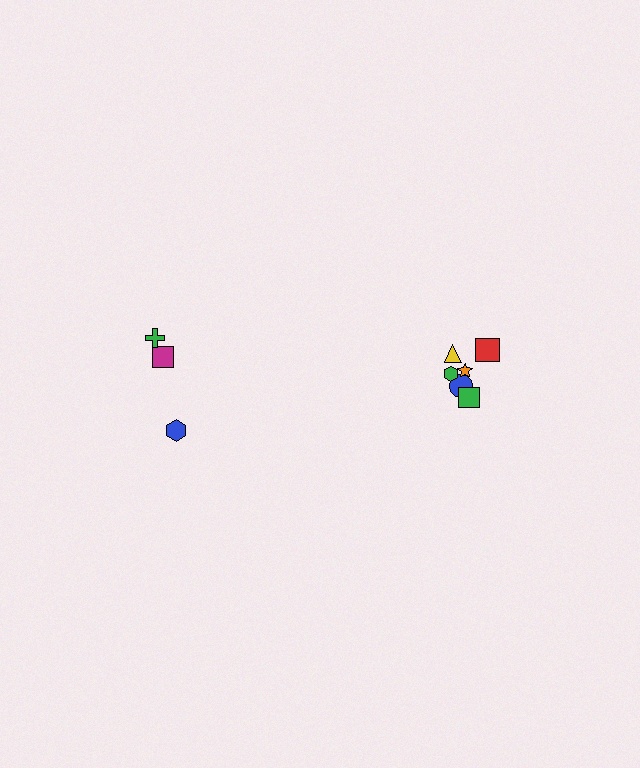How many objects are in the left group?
There are 3 objects.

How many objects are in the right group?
There are 6 objects.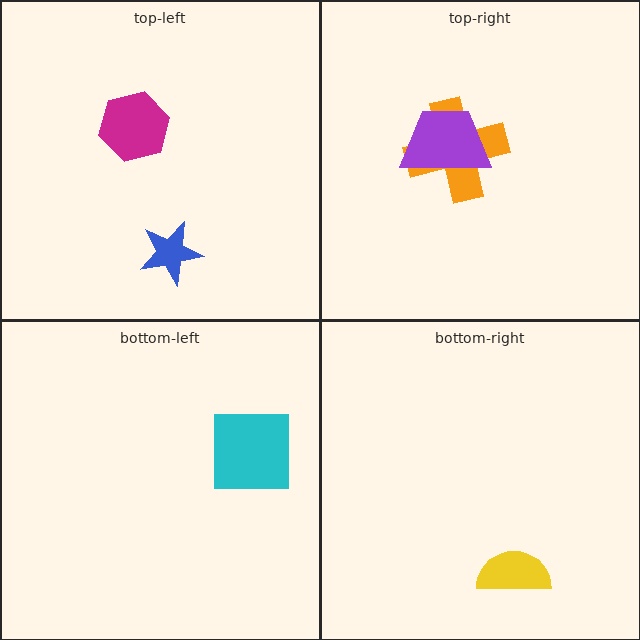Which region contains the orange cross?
The top-right region.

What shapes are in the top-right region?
The orange cross, the purple trapezoid.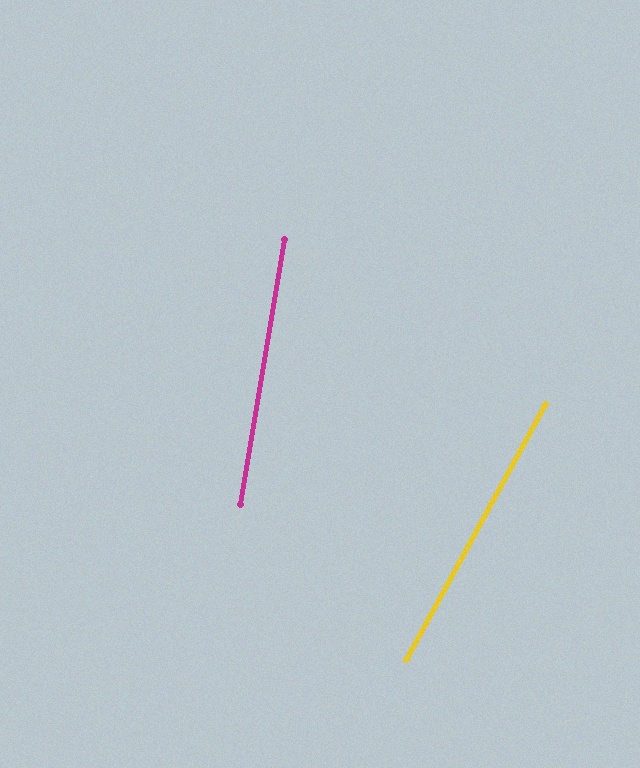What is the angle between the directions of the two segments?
Approximately 19 degrees.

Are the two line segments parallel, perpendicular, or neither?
Neither parallel nor perpendicular — they differ by about 19°.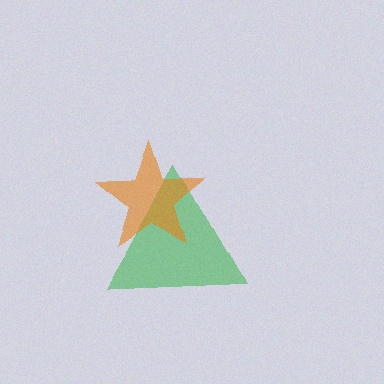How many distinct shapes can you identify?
There are 2 distinct shapes: a green triangle, an orange star.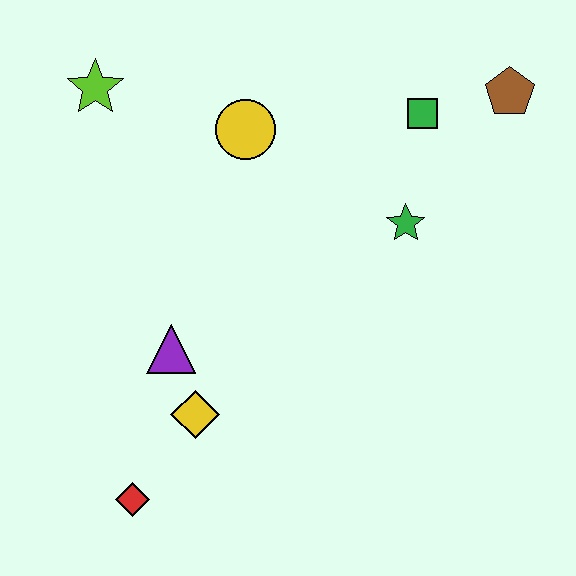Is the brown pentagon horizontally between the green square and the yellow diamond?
No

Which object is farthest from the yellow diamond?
The brown pentagon is farthest from the yellow diamond.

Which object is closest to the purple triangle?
The yellow diamond is closest to the purple triangle.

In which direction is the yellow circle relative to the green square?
The yellow circle is to the left of the green square.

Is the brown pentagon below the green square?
No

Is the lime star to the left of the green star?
Yes